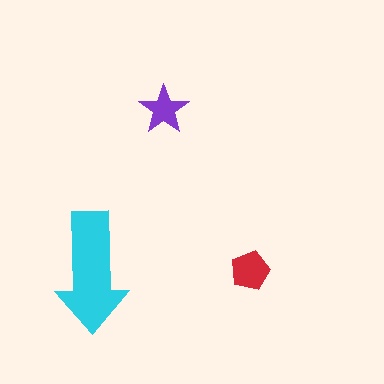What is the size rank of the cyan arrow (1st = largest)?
1st.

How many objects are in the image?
There are 3 objects in the image.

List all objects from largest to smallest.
The cyan arrow, the red pentagon, the purple star.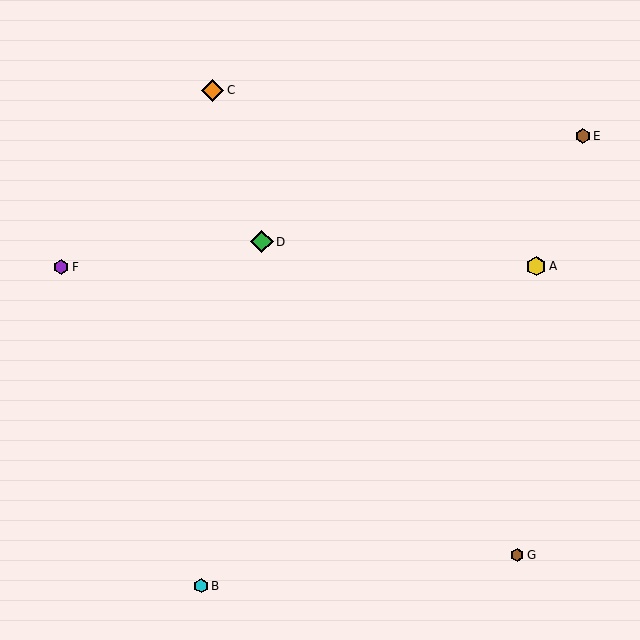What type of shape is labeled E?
Shape E is a brown hexagon.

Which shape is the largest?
The green diamond (labeled D) is the largest.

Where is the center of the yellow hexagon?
The center of the yellow hexagon is at (536, 266).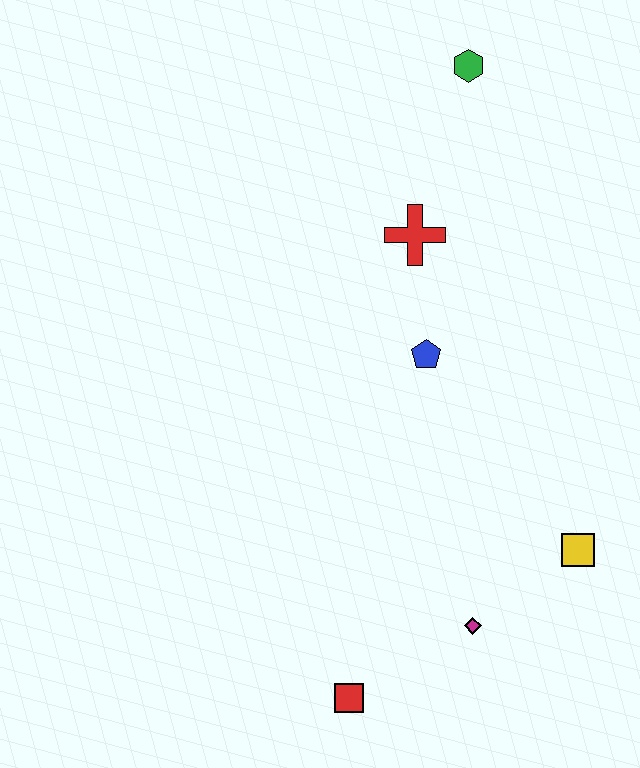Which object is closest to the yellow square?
The magenta diamond is closest to the yellow square.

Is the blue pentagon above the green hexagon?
No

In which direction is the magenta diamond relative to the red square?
The magenta diamond is to the right of the red square.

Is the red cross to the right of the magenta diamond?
No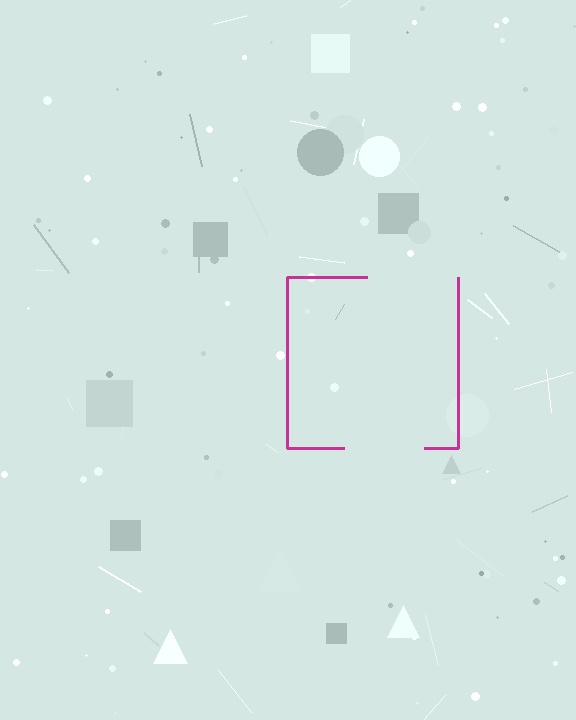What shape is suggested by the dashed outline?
The dashed outline suggests a square.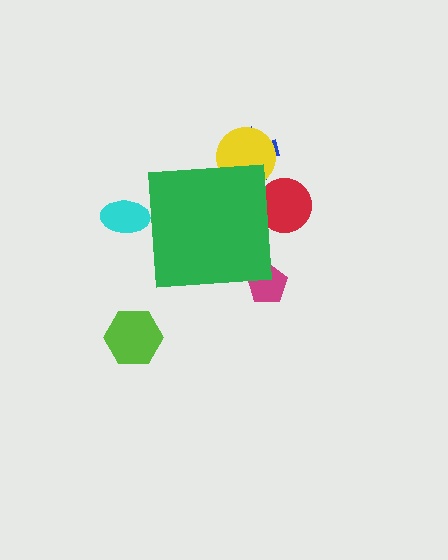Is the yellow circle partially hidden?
Yes, the yellow circle is partially hidden behind the green square.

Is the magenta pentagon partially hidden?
Yes, the magenta pentagon is partially hidden behind the green square.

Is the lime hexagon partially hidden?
No, the lime hexagon is fully visible.